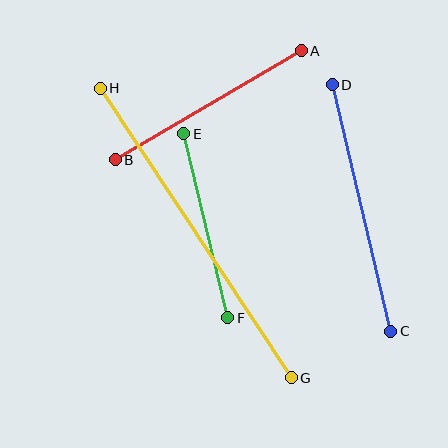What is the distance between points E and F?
The distance is approximately 189 pixels.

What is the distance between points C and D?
The distance is approximately 253 pixels.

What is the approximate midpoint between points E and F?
The midpoint is at approximately (206, 226) pixels.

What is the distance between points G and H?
The distance is approximately 347 pixels.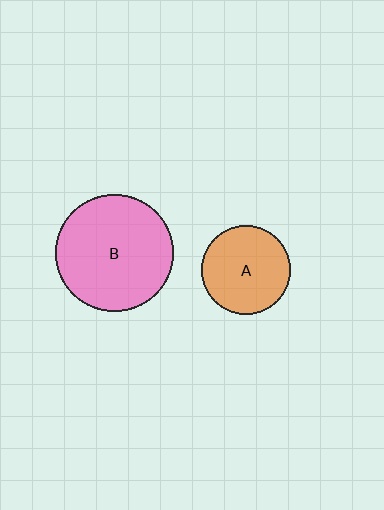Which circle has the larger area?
Circle B (pink).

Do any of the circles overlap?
No, none of the circles overlap.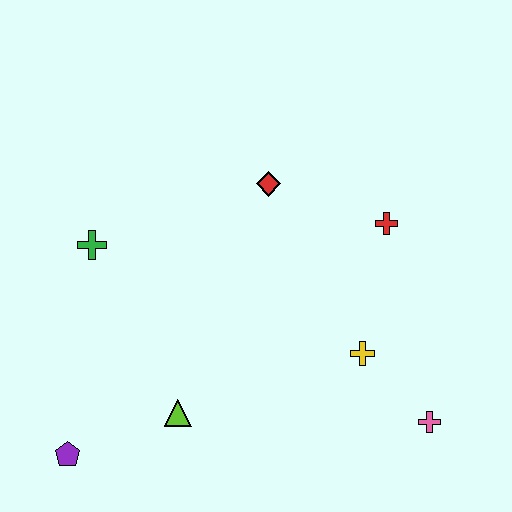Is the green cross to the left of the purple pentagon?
No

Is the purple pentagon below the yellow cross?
Yes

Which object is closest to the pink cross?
The yellow cross is closest to the pink cross.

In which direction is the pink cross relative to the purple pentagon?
The pink cross is to the right of the purple pentagon.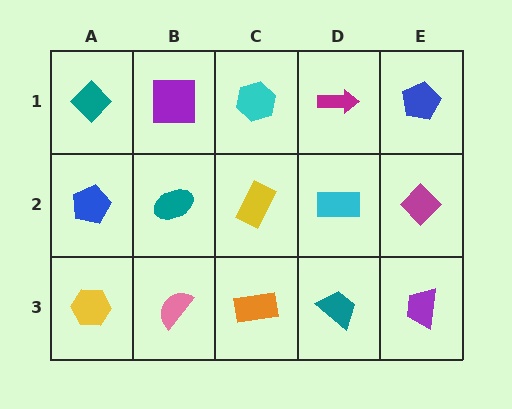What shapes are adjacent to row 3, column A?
A blue pentagon (row 2, column A), a pink semicircle (row 3, column B).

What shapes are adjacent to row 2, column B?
A purple square (row 1, column B), a pink semicircle (row 3, column B), a blue pentagon (row 2, column A), a yellow rectangle (row 2, column C).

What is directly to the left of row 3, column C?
A pink semicircle.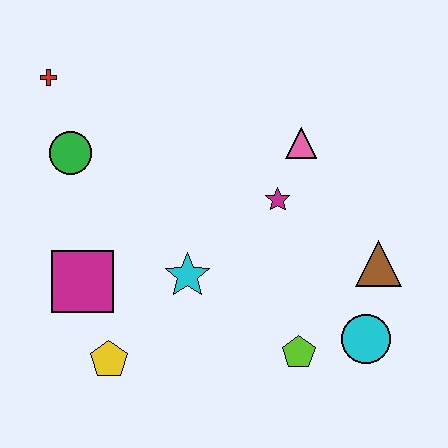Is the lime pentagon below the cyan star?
Yes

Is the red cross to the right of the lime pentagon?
No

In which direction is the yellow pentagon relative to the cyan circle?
The yellow pentagon is to the left of the cyan circle.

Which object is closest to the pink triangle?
The magenta star is closest to the pink triangle.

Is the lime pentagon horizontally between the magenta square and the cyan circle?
Yes